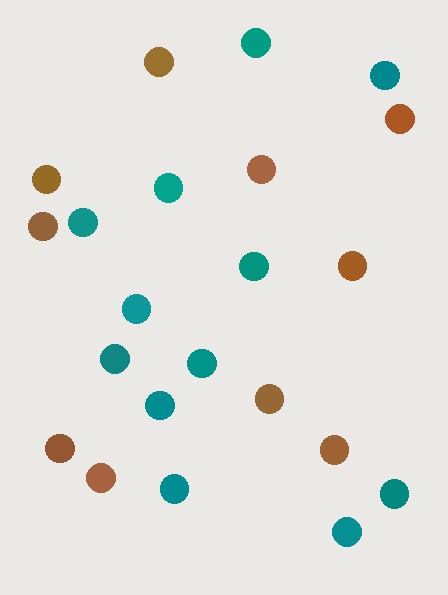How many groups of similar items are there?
There are 2 groups: one group of teal circles (12) and one group of brown circles (10).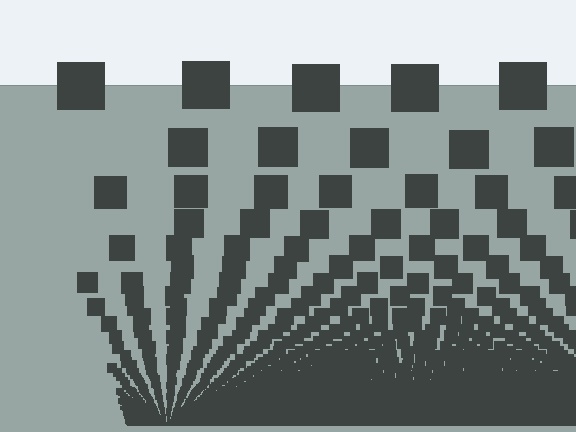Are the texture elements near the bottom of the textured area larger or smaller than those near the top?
Smaller. The gradient is inverted — elements near the bottom are smaller and denser.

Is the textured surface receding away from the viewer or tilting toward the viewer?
The surface appears to tilt toward the viewer. Texture elements get larger and sparser toward the top.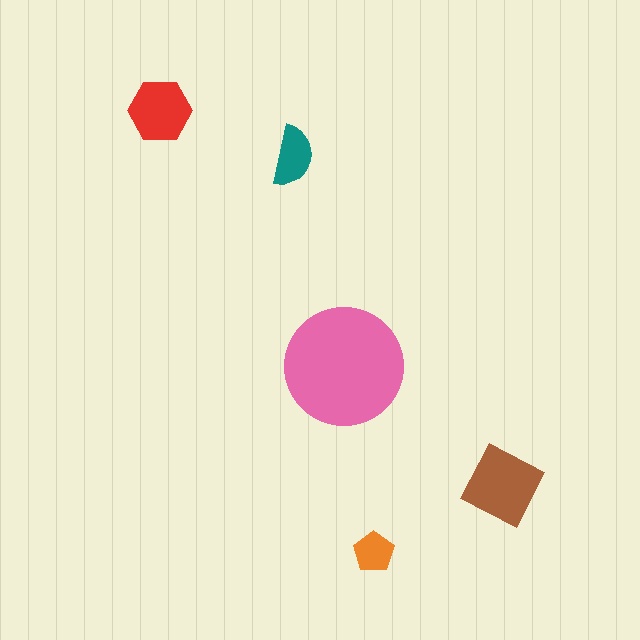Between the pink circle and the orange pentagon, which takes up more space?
The pink circle.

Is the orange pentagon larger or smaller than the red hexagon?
Smaller.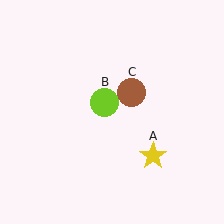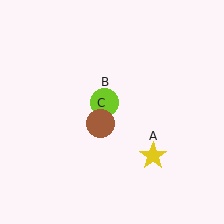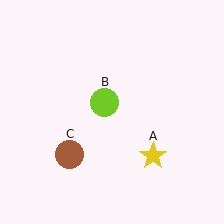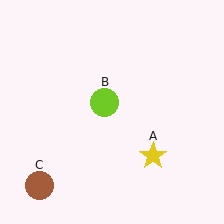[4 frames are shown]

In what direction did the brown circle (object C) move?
The brown circle (object C) moved down and to the left.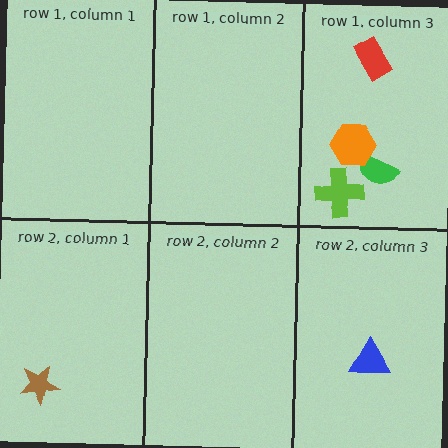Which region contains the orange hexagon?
The row 1, column 3 region.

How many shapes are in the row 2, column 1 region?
1.